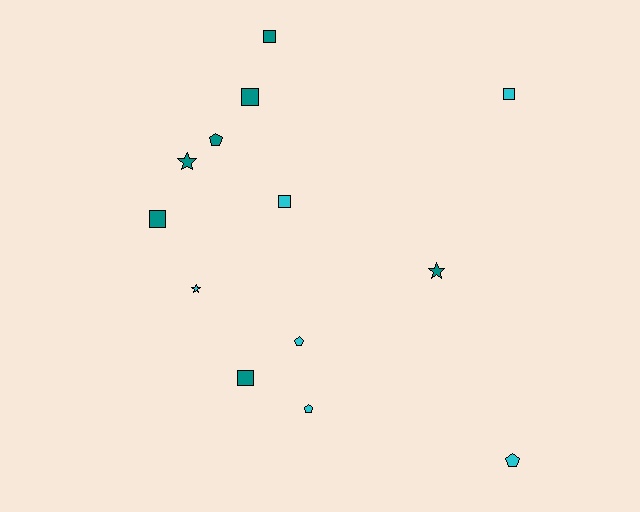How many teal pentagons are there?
There is 1 teal pentagon.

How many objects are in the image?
There are 13 objects.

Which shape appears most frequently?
Square, with 6 objects.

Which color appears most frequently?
Teal, with 7 objects.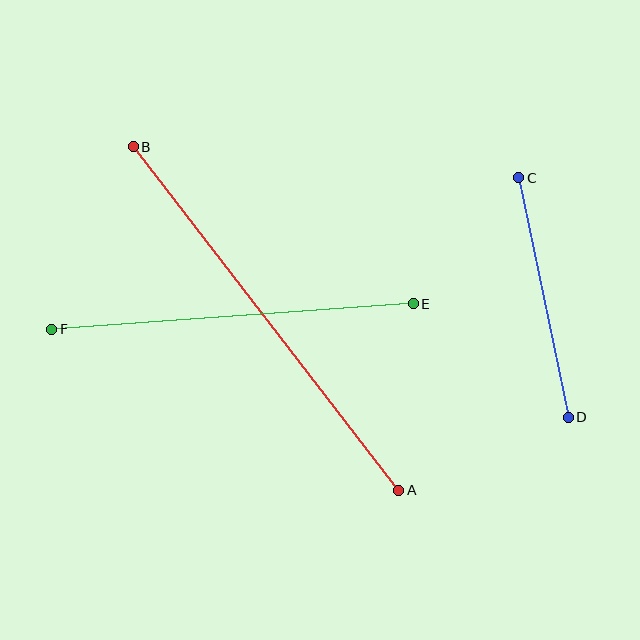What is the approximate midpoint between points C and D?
The midpoint is at approximately (543, 298) pixels.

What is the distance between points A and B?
The distance is approximately 434 pixels.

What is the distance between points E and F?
The distance is approximately 363 pixels.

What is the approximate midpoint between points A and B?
The midpoint is at approximately (266, 318) pixels.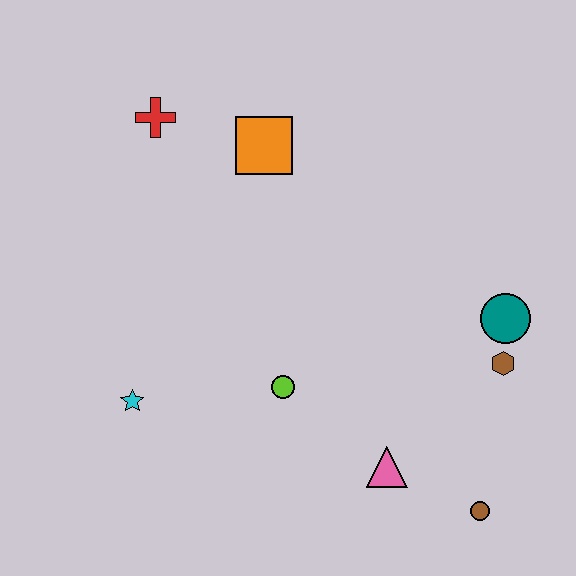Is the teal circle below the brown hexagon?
No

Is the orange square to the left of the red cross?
No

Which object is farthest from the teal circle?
The red cross is farthest from the teal circle.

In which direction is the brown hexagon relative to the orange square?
The brown hexagon is to the right of the orange square.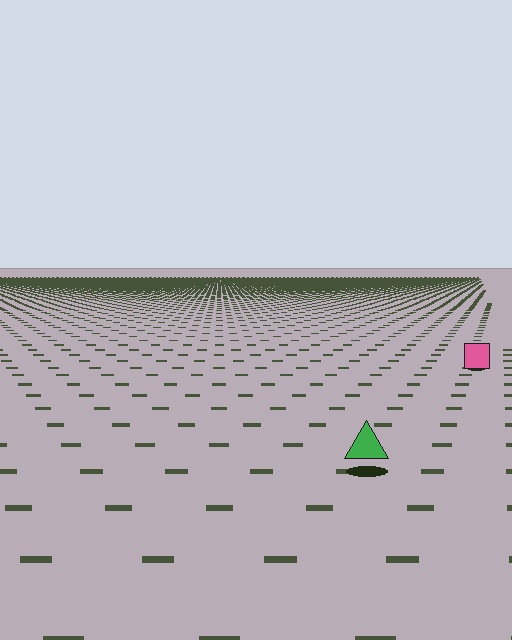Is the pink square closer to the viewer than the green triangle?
No. The green triangle is closer — you can tell from the texture gradient: the ground texture is coarser near it.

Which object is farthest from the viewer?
The pink square is farthest from the viewer. It appears smaller and the ground texture around it is denser.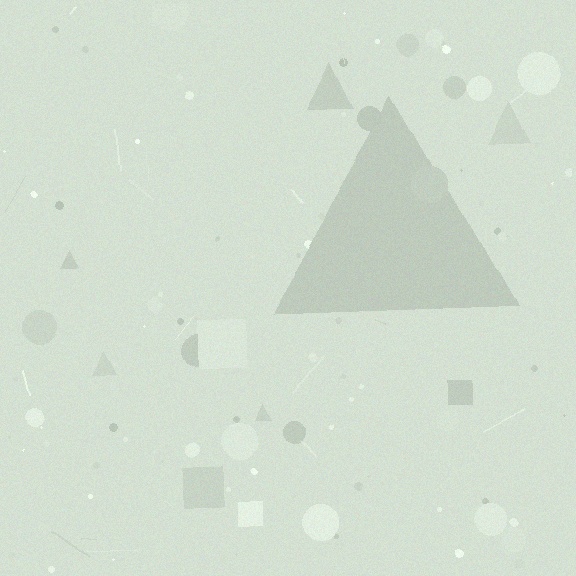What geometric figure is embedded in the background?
A triangle is embedded in the background.